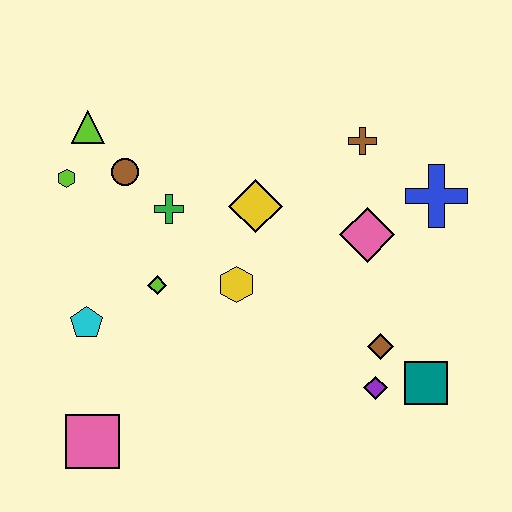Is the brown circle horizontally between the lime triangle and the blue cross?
Yes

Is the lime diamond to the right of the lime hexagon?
Yes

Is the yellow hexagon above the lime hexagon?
No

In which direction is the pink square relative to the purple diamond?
The pink square is to the left of the purple diamond.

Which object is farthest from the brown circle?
The teal square is farthest from the brown circle.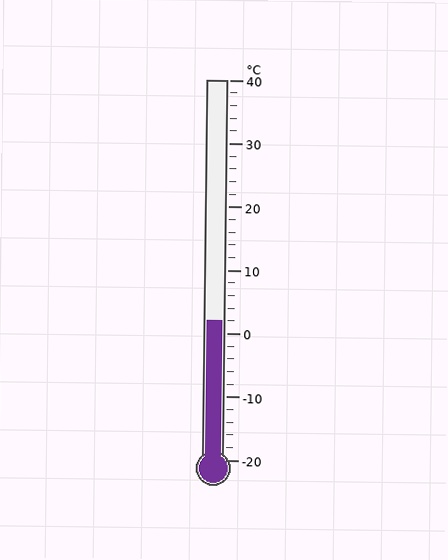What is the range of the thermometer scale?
The thermometer scale ranges from -20°C to 40°C.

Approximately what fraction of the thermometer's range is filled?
The thermometer is filled to approximately 35% of its range.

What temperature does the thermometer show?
The thermometer shows approximately 2°C.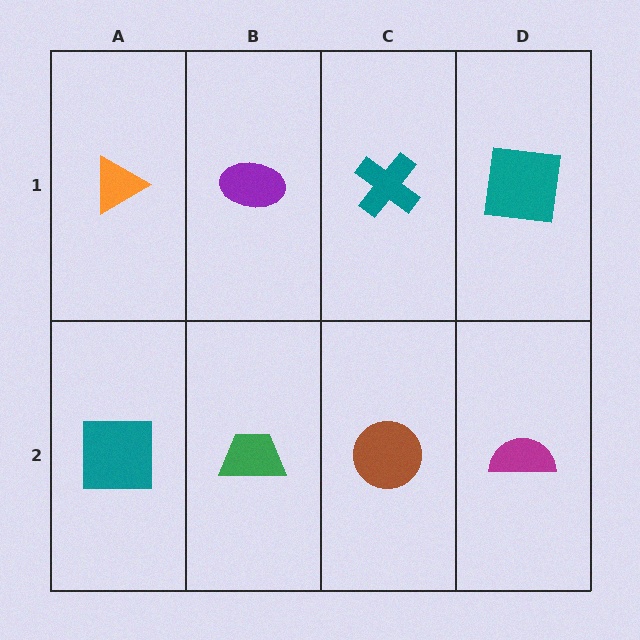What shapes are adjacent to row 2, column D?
A teal square (row 1, column D), a brown circle (row 2, column C).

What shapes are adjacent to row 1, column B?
A green trapezoid (row 2, column B), an orange triangle (row 1, column A), a teal cross (row 1, column C).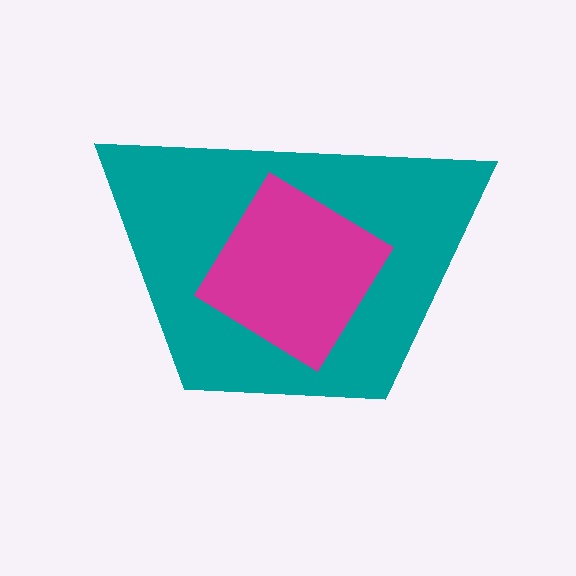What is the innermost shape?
The magenta diamond.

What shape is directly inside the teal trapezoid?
The magenta diamond.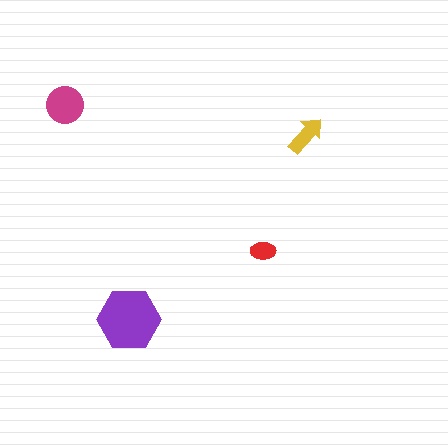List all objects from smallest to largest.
The red ellipse, the yellow arrow, the magenta circle, the purple hexagon.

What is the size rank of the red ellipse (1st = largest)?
4th.